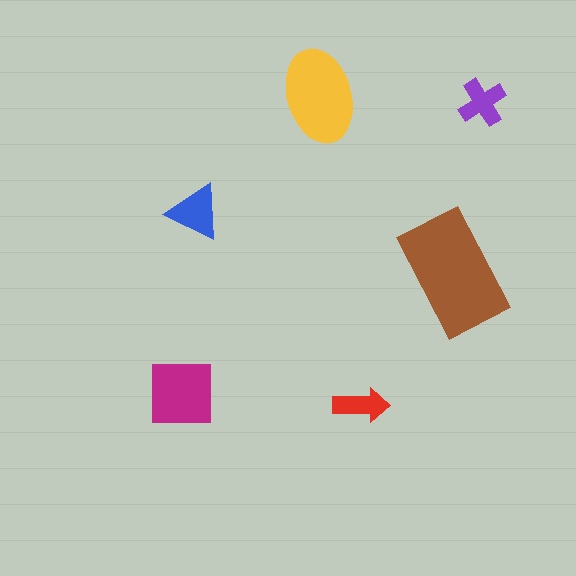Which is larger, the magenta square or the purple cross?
The magenta square.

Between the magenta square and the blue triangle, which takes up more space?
The magenta square.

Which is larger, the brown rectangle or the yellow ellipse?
The brown rectangle.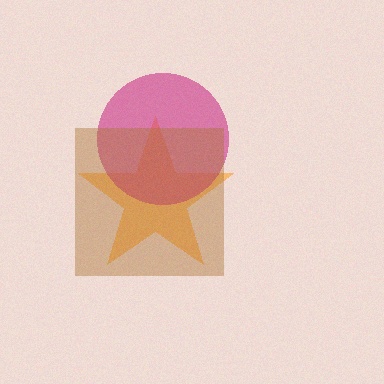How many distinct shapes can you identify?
There are 3 distinct shapes: an orange star, a magenta circle, a brown square.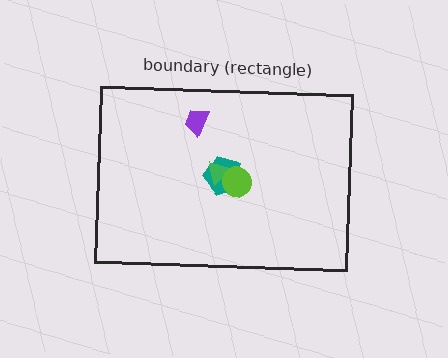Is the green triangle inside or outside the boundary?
Inside.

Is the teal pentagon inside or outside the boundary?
Inside.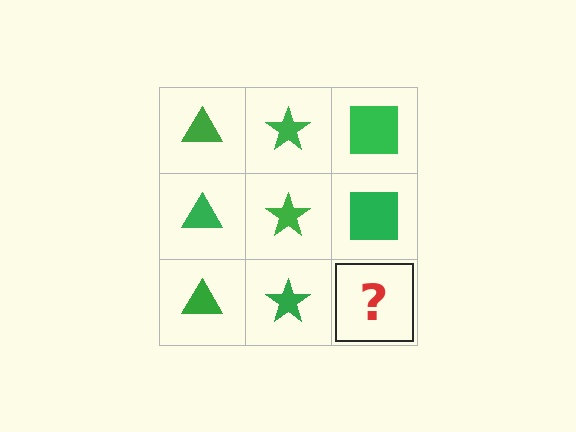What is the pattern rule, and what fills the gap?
The rule is that each column has a consistent shape. The gap should be filled with a green square.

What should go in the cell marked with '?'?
The missing cell should contain a green square.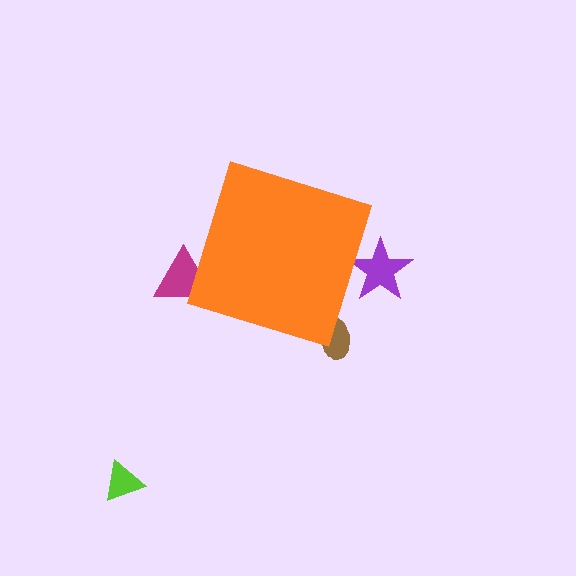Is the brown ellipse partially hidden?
Yes, the brown ellipse is partially hidden behind the orange diamond.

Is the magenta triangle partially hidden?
Yes, the magenta triangle is partially hidden behind the orange diamond.